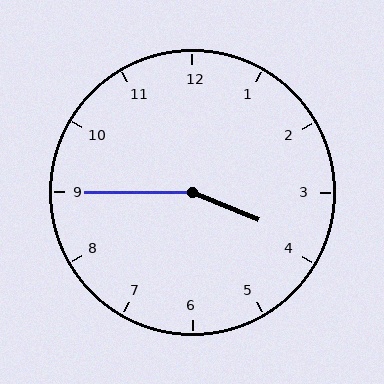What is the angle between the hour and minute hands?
Approximately 158 degrees.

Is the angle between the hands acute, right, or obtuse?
It is obtuse.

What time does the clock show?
3:45.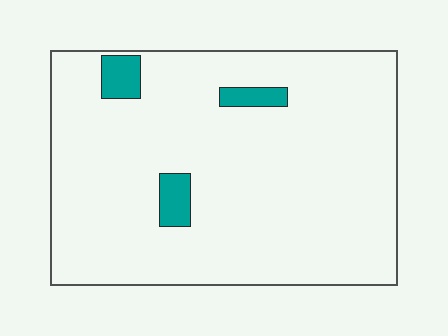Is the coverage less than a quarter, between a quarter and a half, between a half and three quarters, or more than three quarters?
Less than a quarter.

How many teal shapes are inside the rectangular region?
3.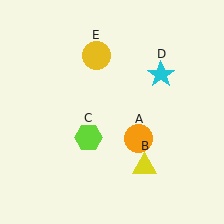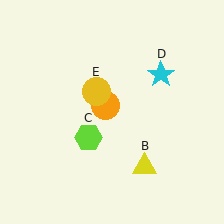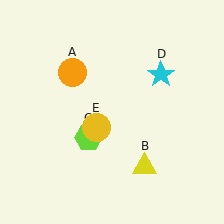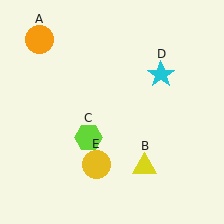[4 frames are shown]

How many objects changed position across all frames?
2 objects changed position: orange circle (object A), yellow circle (object E).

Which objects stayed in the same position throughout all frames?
Yellow triangle (object B) and lime hexagon (object C) and cyan star (object D) remained stationary.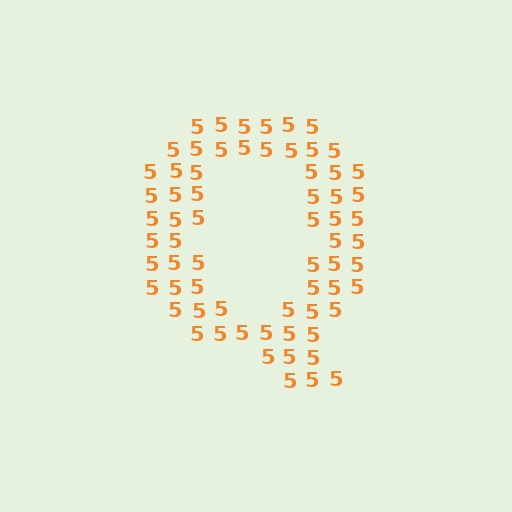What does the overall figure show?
The overall figure shows the letter Q.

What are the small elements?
The small elements are digit 5's.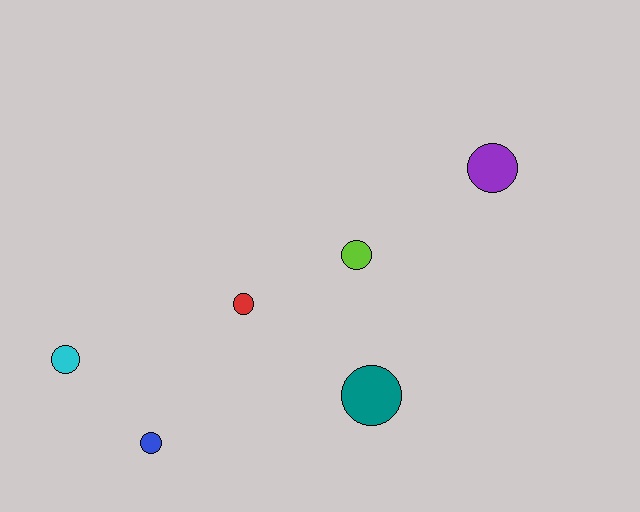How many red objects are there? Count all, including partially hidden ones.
There is 1 red object.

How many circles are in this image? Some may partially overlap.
There are 6 circles.